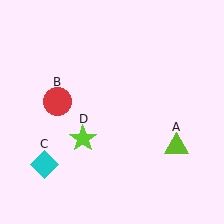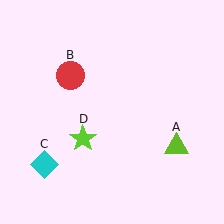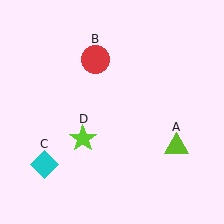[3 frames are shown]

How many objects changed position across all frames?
1 object changed position: red circle (object B).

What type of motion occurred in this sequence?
The red circle (object B) rotated clockwise around the center of the scene.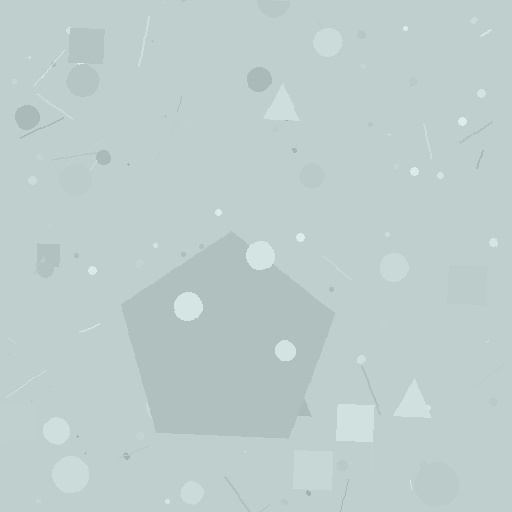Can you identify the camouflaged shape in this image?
The camouflaged shape is a pentagon.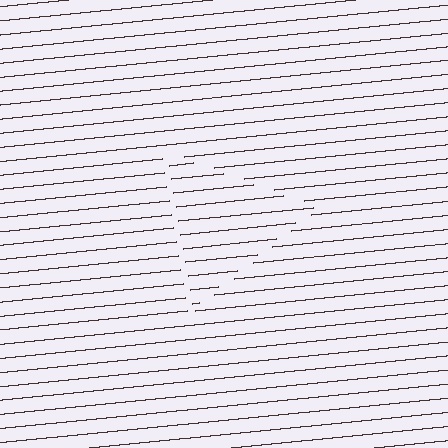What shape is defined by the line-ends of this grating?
An illusory triangle. The interior of the shape contains the same grating, shifted by half a period — the contour is defined by the phase discontinuity where line-ends from the inner and outer gratings abut.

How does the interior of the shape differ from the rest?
The interior of the shape contains the same grating, shifted by half a period — the contour is defined by the phase discontinuity where line-ends from the inner and outer gratings abut.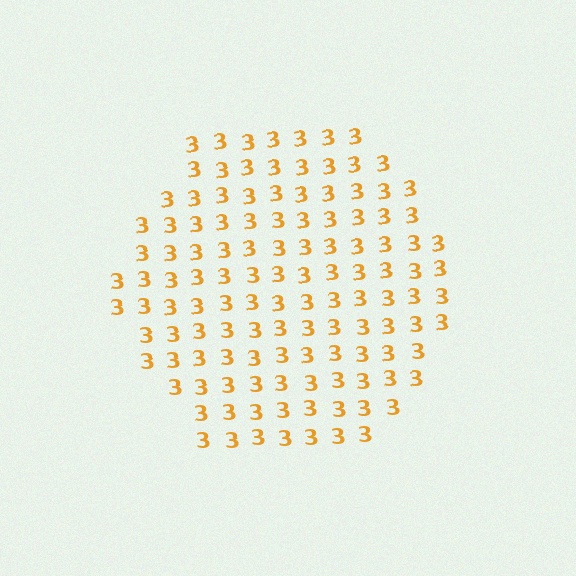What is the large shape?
The large shape is a hexagon.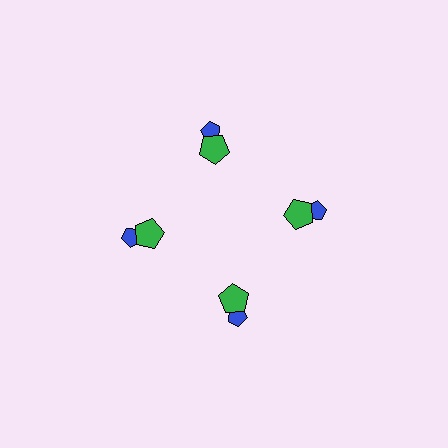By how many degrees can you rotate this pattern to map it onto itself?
The pattern maps onto itself every 90 degrees of rotation.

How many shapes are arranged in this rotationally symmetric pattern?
There are 8 shapes, arranged in 4 groups of 2.